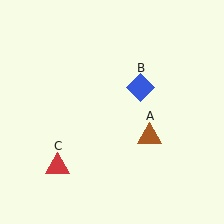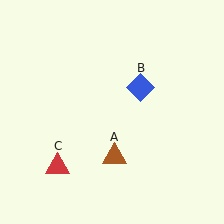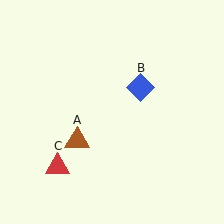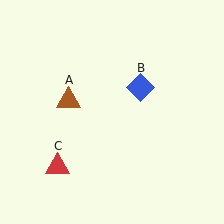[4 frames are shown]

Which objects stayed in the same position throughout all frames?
Blue diamond (object B) and red triangle (object C) remained stationary.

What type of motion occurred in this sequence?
The brown triangle (object A) rotated clockwise around the center of the scene.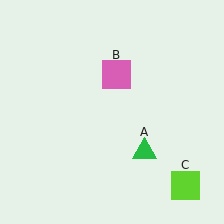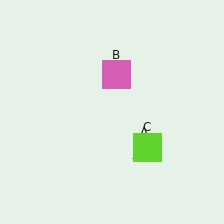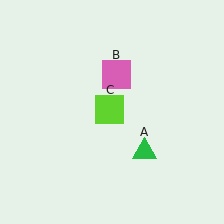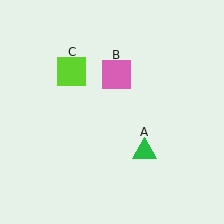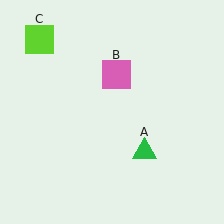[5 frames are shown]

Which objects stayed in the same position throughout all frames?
Green triangle (object A) and pink square (object B) remained stationary.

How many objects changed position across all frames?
1 object changed position: lime square (object C).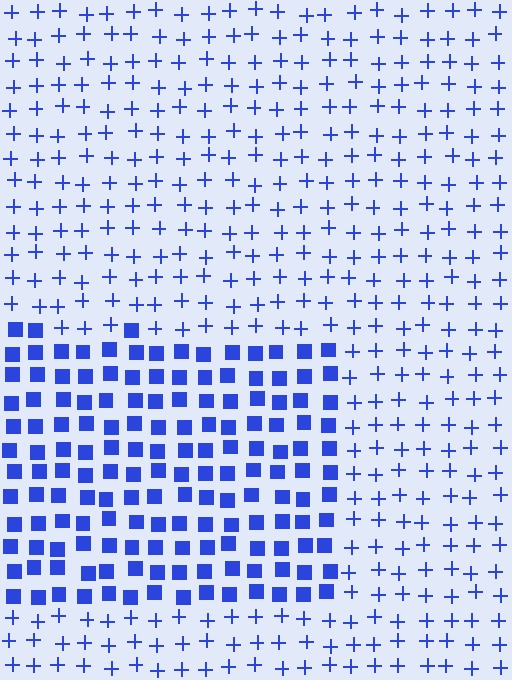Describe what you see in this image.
The image is filled with small blue elements arranged in a uniform grid. A rectangle-shaped region contains squares, while the surrounding area contains plus signs. The boundary is defined purely by the change in element shape.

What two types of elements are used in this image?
The image uses squares inside the rectangle region and plus signs outside it.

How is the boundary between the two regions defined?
The boundary is defined by a change in element shape: squares inside vs. plus signs outside. All elements share the same color and spacing.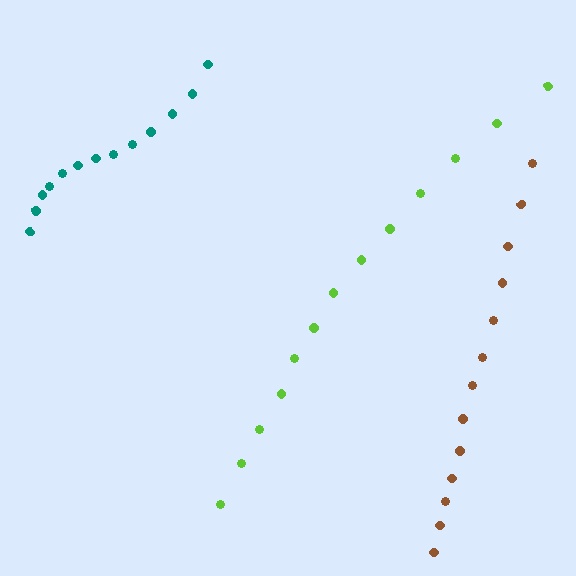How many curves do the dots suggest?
There are 3 distinct paths.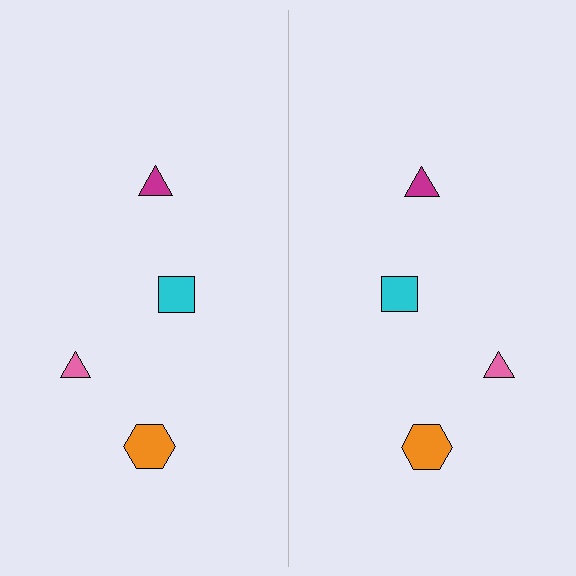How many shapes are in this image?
There are 8 shapes in this image.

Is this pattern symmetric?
Yes, this pattern has bilateral (reflection) symmetry.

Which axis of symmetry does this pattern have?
The pattern has a vertical axis of symmetry running through the center of the image.